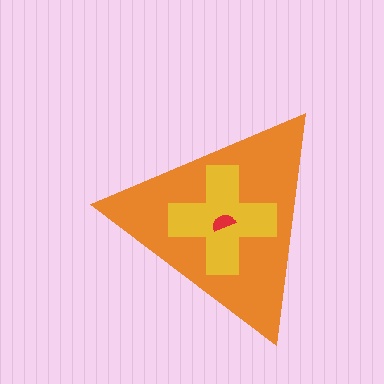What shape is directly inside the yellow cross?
The red semicircle.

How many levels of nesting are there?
3.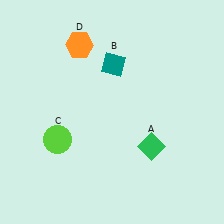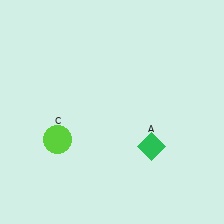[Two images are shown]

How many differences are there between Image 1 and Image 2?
There are 2 differences between the two images.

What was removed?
The teal diamond (B), the orange hexagon (D) were removed in Image 2.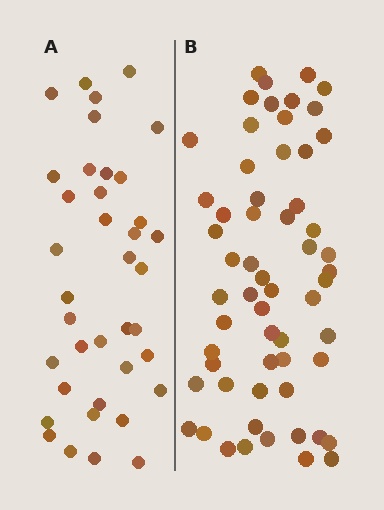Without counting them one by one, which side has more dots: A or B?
Region B (the right region) has more dots.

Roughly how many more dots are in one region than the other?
Region B has approximately 20 more dots than region A.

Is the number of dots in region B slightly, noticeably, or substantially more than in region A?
Region B has substantially more. The ratio is roughly 1.6 to 1.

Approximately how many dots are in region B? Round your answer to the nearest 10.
About 60 dots. (The exact count is 59, which rounds to 60.)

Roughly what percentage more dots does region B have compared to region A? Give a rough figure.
About 55% more.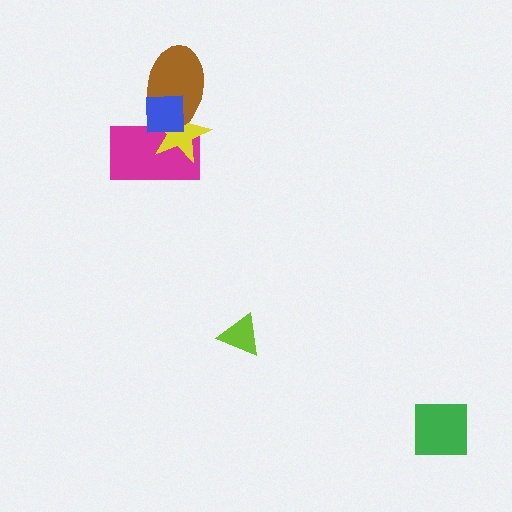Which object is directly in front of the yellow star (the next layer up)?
The brown ellipse is directly in front of the yellow star.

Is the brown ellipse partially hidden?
Yes, it is partially covered by another shape.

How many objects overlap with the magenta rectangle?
3 objects overlap with the magenta rectangle.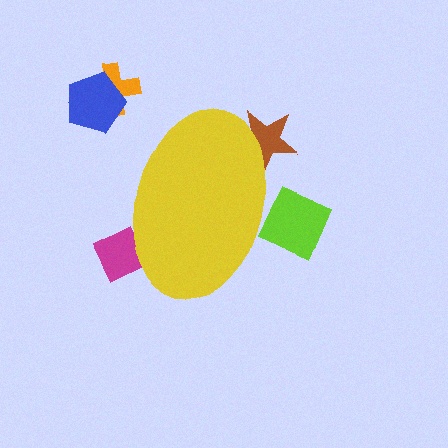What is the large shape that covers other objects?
A yellow ellipse.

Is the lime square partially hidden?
Yes, the lime square is partially hidden behind the yellow ellipse.